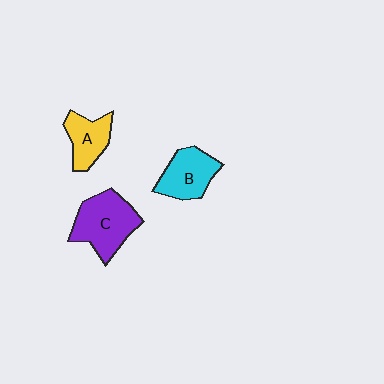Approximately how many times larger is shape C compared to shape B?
Approximately 1.3 times.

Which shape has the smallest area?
Shape A (yellow).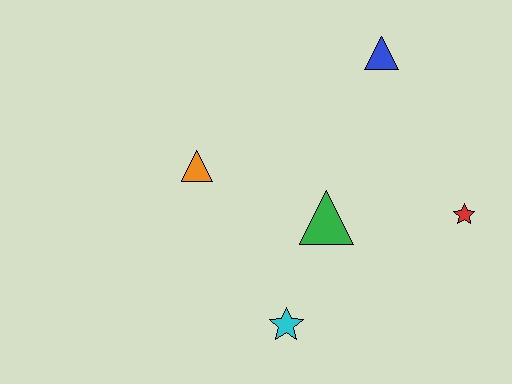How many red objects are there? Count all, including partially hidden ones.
There is 1 red object.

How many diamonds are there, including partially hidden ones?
There are no diamonds.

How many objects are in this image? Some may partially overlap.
There are 5 objects.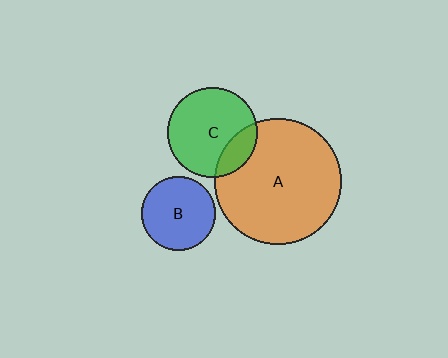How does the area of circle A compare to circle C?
Approximately 2.0 times.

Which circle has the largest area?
Circle A (orange).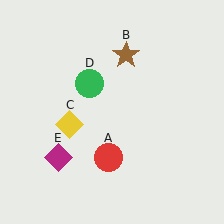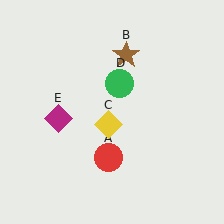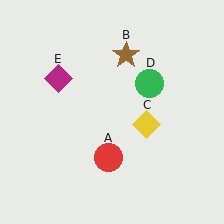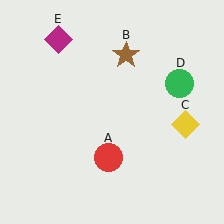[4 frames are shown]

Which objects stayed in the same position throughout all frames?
Red circle (object A) and brown star (object B) remained stationary.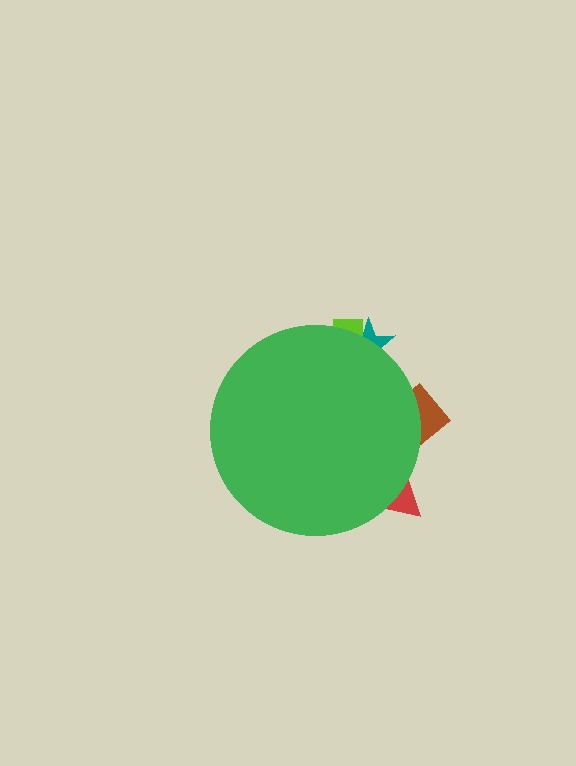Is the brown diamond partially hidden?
Yes, the brown diamond is partially hidden behind the green circle.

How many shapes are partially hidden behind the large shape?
4 shapes are partially hidden.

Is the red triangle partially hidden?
Yes, the red triangle is partially hidden behind the green circle.